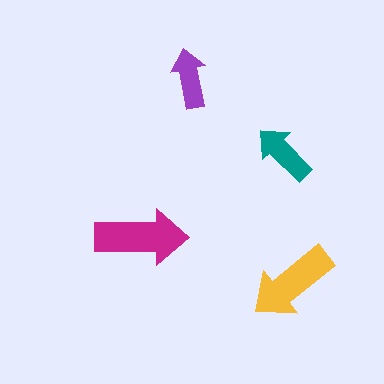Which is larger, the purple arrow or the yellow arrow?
The yellow one.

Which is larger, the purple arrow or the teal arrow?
The teal one.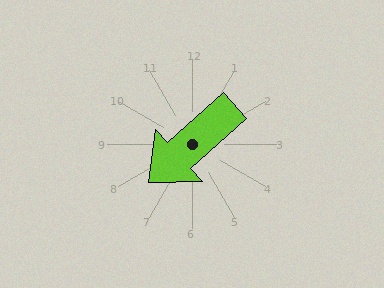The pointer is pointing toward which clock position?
Roughly 8 o'clock.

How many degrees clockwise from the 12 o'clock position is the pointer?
Approximately 228 degrees.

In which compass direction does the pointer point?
Southwest.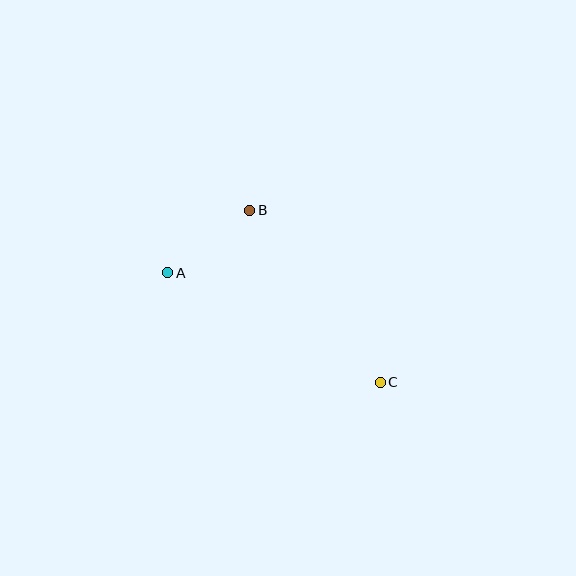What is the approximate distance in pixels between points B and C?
The distance between B and C is approximately 216 pixels.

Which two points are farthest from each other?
Points A and C are farthest from each other.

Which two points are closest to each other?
Points A and B are closest to each other.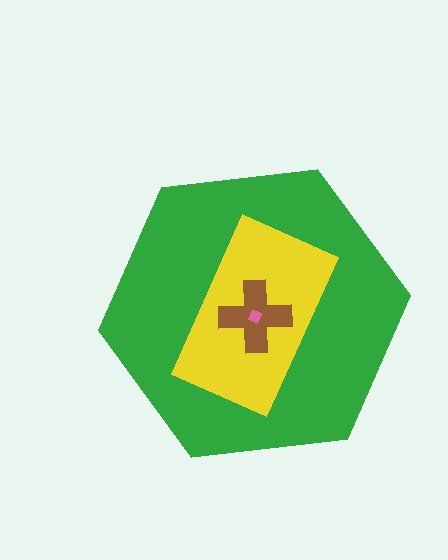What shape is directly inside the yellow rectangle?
The brown cross.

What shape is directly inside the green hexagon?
The yellow rectangle.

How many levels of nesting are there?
4.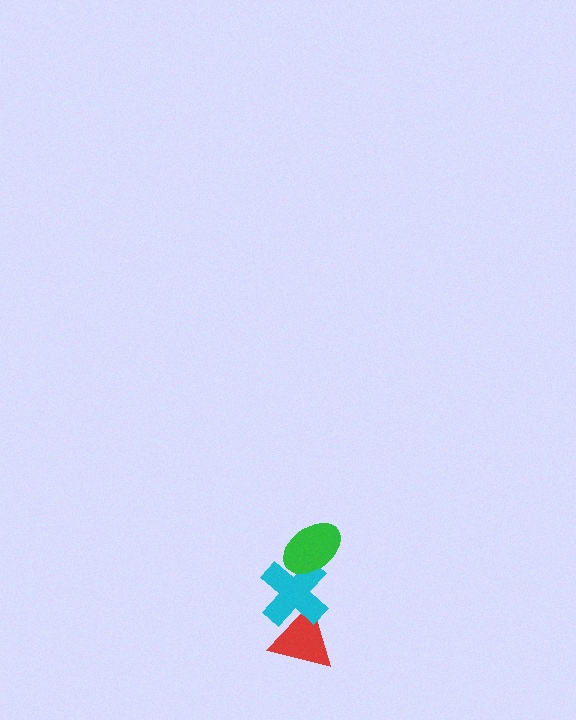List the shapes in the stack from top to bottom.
From top to bottom: the green ellipse, the cyan cross, the red triangle.